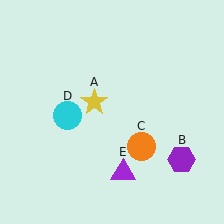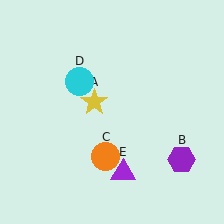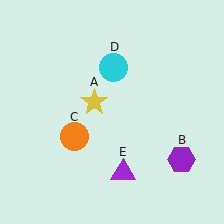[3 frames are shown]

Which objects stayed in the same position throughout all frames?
Yellow star (object A) and purple hexagon (object B) and purple triangle (object E) remained stationary.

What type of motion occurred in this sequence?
The orange circle (object C), cyan circle (object D) rotated clockwise around the center of the scene.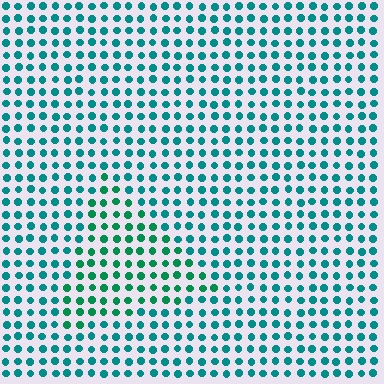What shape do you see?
I see a triangle.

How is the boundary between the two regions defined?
The boundary is defined purely by a slight shift in hue (about 26 degrees). Spacing, size, and orientation are identical on both sides.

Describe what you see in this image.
The image is filled with small teal elements in a uniform arrangement. A triangle-shaped region is visible where the elements are tinted to a slightly different hue, forming a subtle color boundary.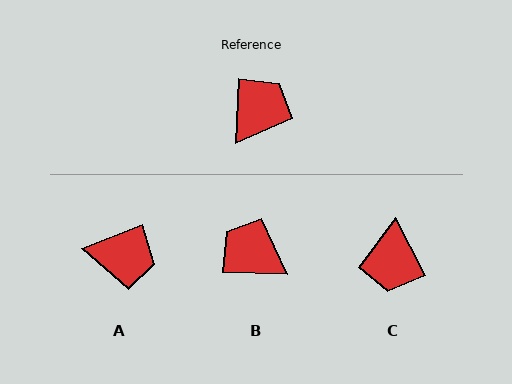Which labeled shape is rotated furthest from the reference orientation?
C, about 150 degrees away.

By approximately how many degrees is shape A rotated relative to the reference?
Approximately 66 degrees clockwise.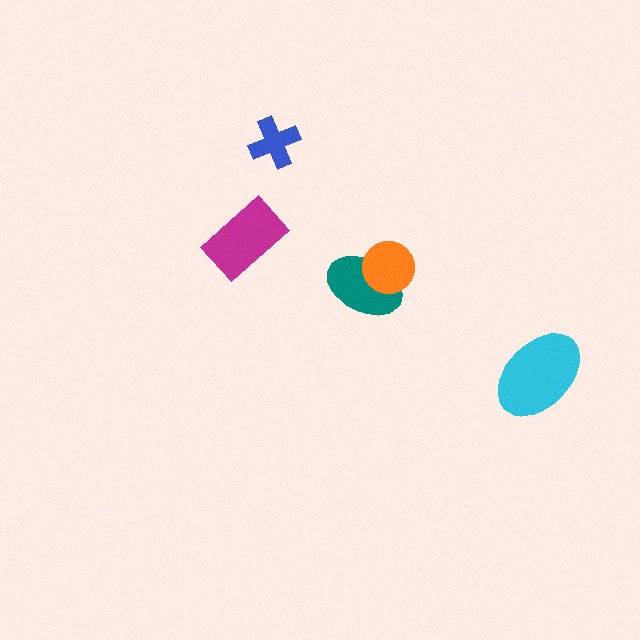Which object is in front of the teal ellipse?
The orange circle is in front of the teal ellipse.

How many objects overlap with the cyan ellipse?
0 objects overlap with the cyan ellipse.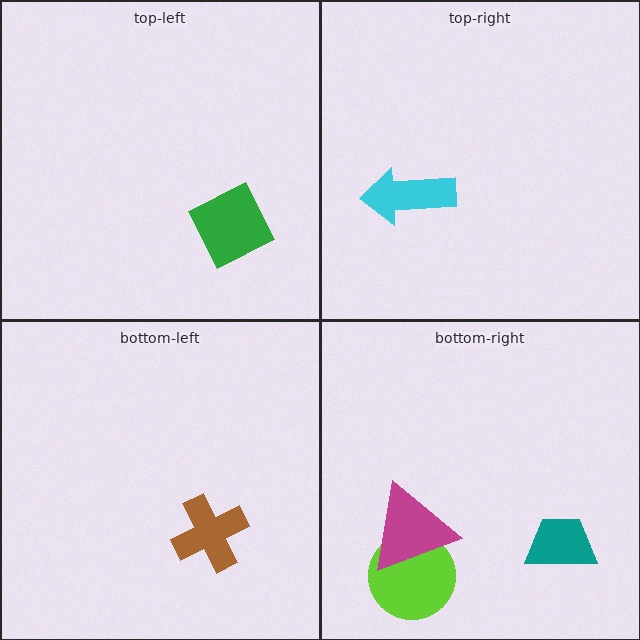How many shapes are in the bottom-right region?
3.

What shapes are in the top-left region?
The green square.